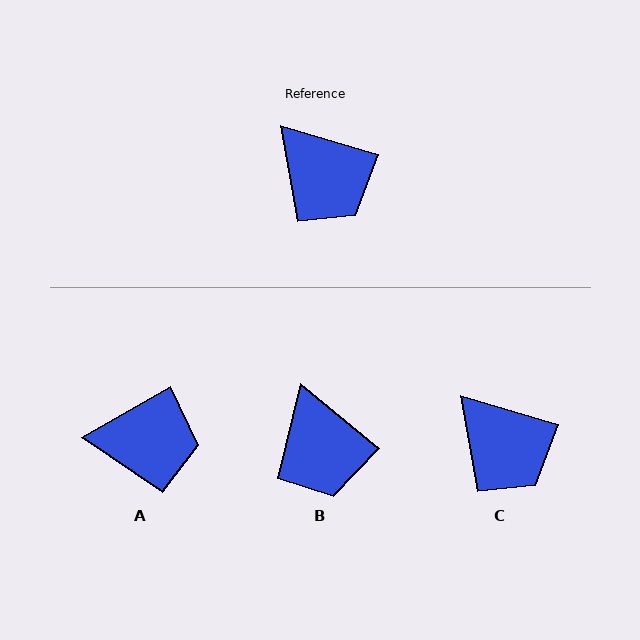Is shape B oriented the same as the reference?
No, it is off by about 24 degrees.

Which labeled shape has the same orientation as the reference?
C.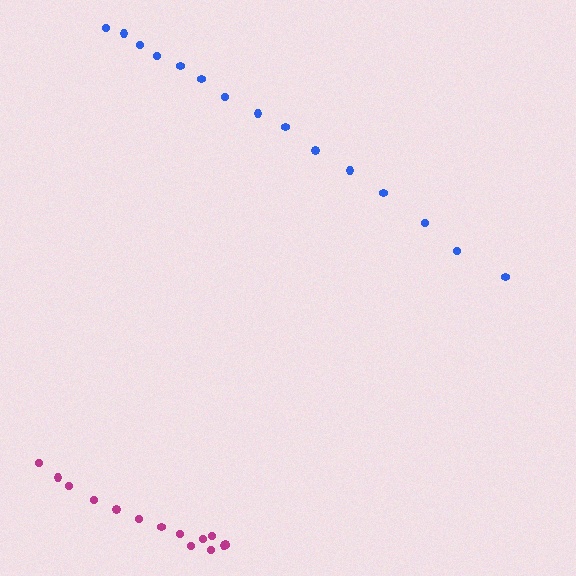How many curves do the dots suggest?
There are 2 distinct paths.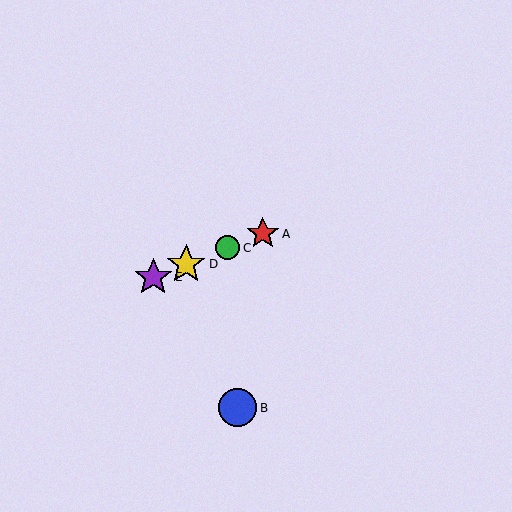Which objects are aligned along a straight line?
Objects A, C, D, E are aligned along a straight line.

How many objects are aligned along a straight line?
4 objects (A, C, D, E) are aligned along a straight line.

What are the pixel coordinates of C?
Object C is at (228, 248).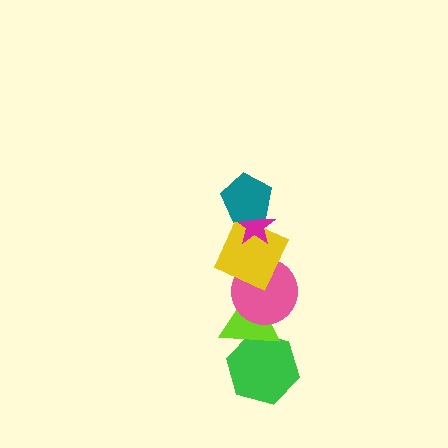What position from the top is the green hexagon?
The green hexagon is 6th from the top.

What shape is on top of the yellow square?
The magenta star is on top of the yellow square.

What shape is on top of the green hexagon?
The lime triangle is on top of the green hexagon.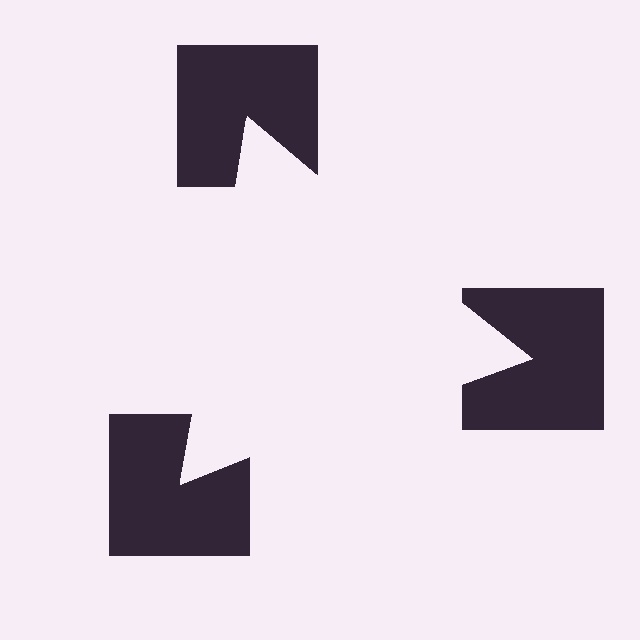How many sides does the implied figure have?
3 sides.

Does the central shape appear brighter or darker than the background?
It typically appears slightly brighter than the background, even though no actual brightness change is drawn.